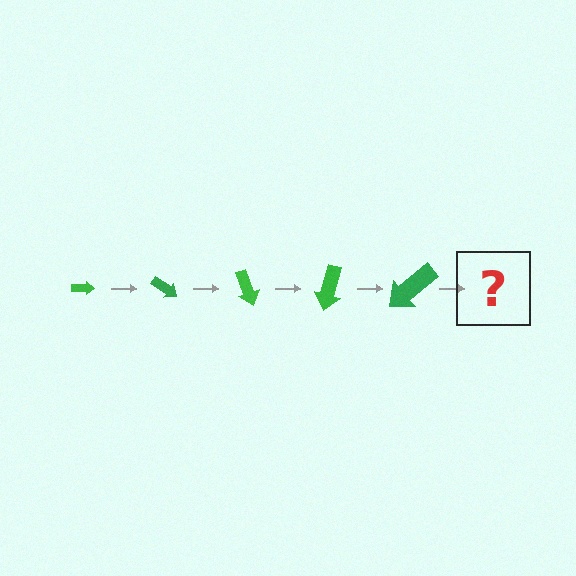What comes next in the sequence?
The next element should be an arrow, larger than the previous one and rotated 175 degrees from the start.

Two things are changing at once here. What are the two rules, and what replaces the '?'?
The two rules are that the arrow grows larger each step and it rotates 35 degrees each step. The '?' should be an arrow, larger than the previous one and rotated 175 degrees from the start.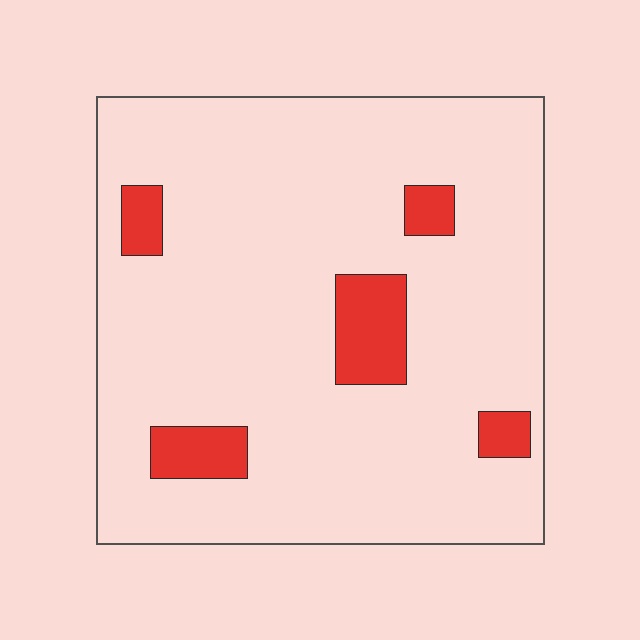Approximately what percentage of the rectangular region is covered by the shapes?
Approximately 10%.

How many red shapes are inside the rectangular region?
5.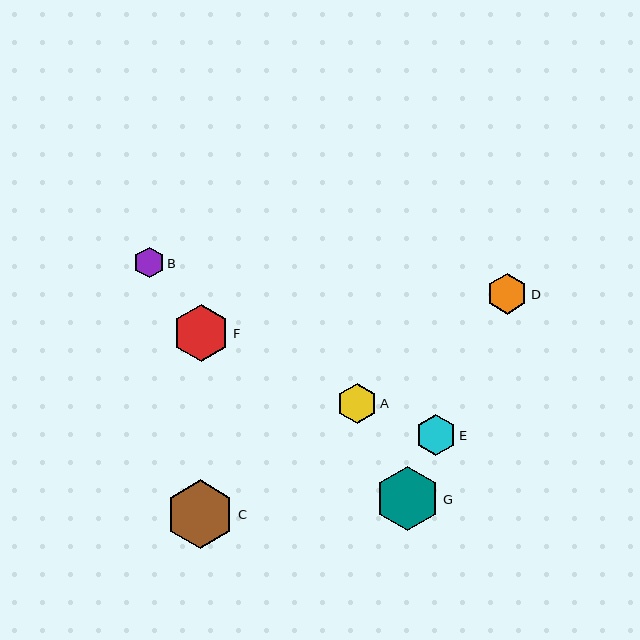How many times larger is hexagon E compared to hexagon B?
Hexagon E is approximately 1.3 times the size of hexagon B.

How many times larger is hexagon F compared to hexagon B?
Hexagon F is approximately 1.9 times the size of hexagon B.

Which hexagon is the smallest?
Hexagon B is the smallest with a size of approximately 31 pixels.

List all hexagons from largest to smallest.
From largest to smallest: C, G, F, E, D, A, B.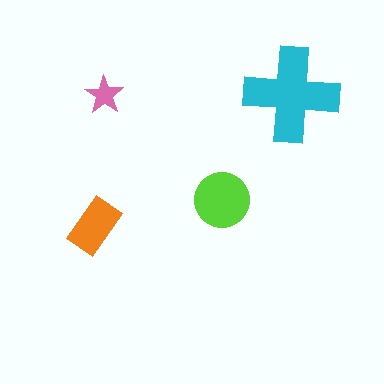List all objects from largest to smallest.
The cyan cross, the lime circle, the orange rectangle, the pink star.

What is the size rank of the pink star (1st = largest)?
4th.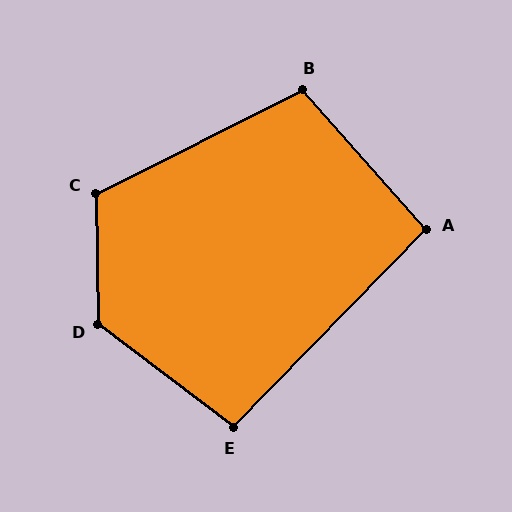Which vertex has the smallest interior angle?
A, at approximately 94 degrees.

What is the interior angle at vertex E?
Approximately 97 degrees (obtuse).